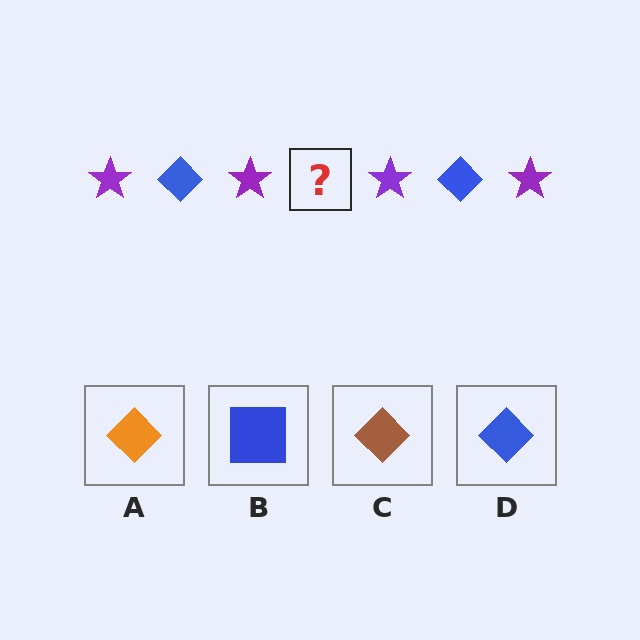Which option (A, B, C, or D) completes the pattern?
D.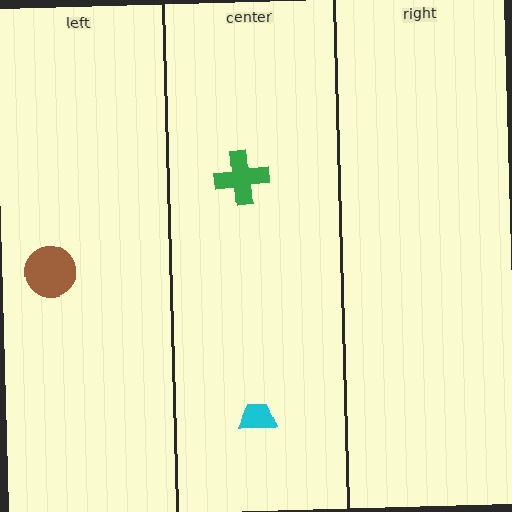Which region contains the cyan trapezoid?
The center region.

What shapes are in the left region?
The brown circle.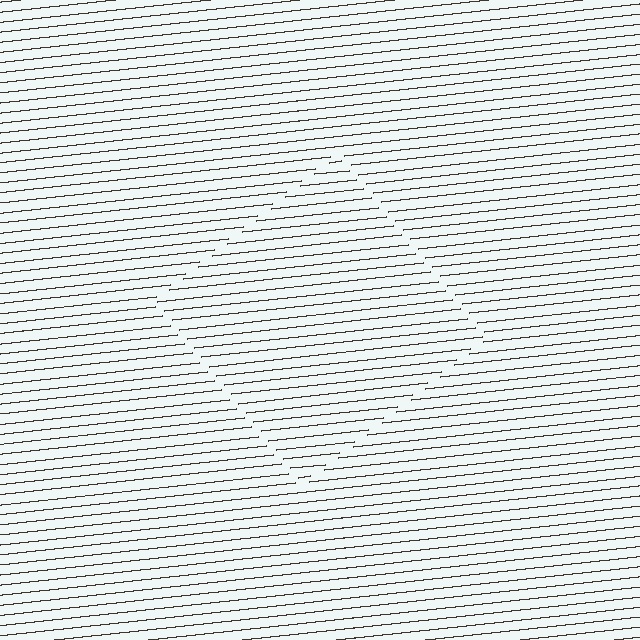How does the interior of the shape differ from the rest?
The interior of the shape contains the same grating, shifted by half a period — the contour is defined by the phase discontinuity where line-ends from the inner and outer gratings abut.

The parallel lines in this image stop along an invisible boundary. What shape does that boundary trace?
An illusory square. The interior of the shape contains the same grating, shifted by half a period — the contour is defined by the phase discontinuity where line-ends from the inner and outer gratings abut.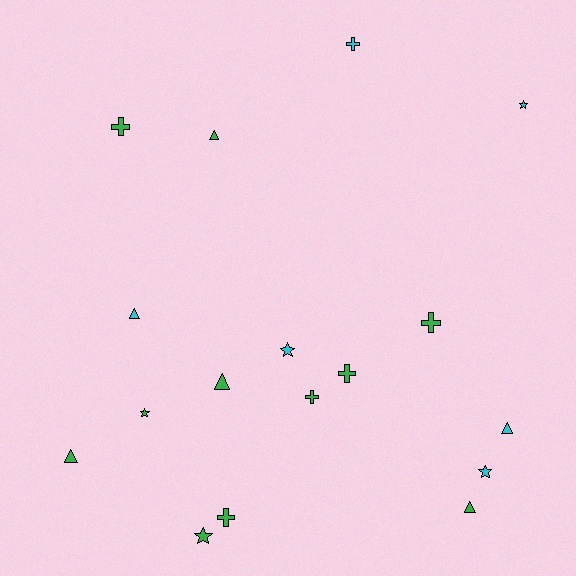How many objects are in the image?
There are 17 objects.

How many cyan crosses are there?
There is 1 cyan cross.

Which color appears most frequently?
Green, with 11 objects.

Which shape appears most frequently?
Triangle, with 6 objects.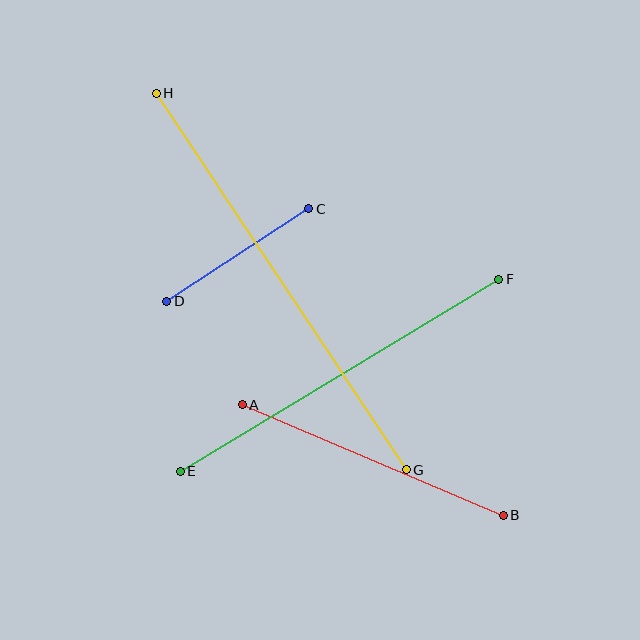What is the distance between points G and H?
The distance is approximately 452 pixels.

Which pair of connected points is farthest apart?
Points G and H are farthest apart.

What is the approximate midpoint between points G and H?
The midpoint is at approximately (281, 281) pixels.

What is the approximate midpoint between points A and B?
The midpoint is at approximately (373, 460) pixels.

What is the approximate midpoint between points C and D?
The midpoint is at approximately (238, 255) pixels.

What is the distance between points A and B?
The distance is approximately 284 pixels.